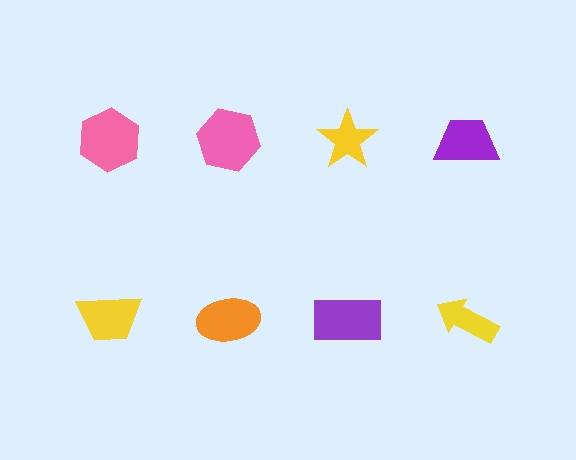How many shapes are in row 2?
4 shapes.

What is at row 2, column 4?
A yellow arrow.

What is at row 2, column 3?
A purple rectangle.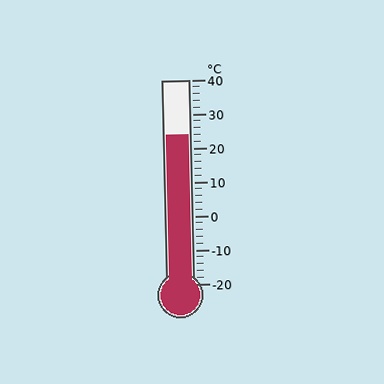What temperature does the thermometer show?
The thermometer shows approximately 24°C.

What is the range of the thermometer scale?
The thermometer scale ranges from -20°C to 40°C.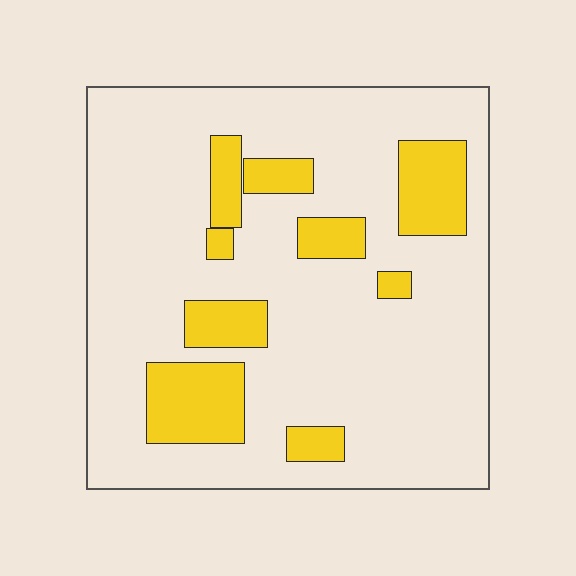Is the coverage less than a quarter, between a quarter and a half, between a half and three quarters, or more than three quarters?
Less than a quarter.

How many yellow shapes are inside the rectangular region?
9.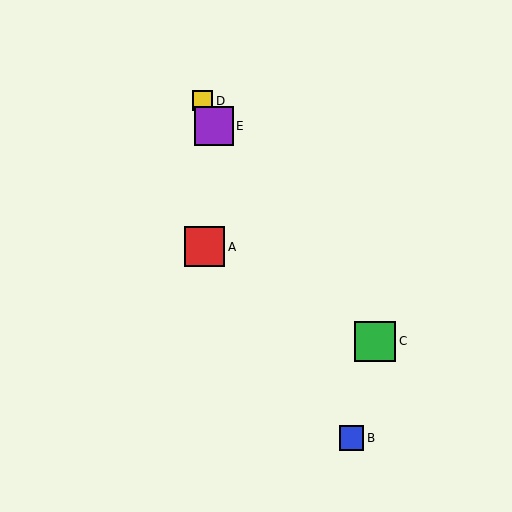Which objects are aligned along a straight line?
Objects B, D, E are aligned along a straight line.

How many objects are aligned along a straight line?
3 objects (B, D, E) are aligned along a straight line.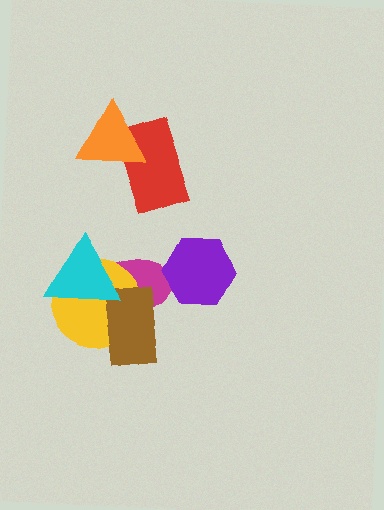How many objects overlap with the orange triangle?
1 object overlaps with the orange triangle.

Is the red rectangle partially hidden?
Yes, it is partially covered by another shape.